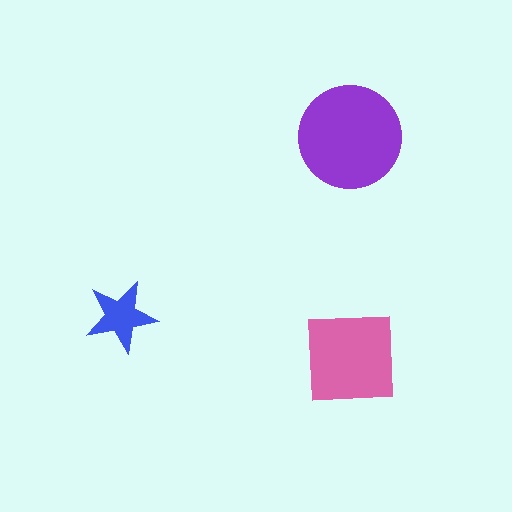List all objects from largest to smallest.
The purple circle, the pink square, the blue star.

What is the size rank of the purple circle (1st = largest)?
1st.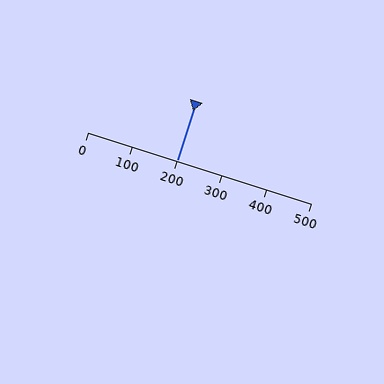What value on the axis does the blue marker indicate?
The marker indicates approximately 200.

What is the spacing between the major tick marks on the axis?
The major ticks are spaced 100 apart.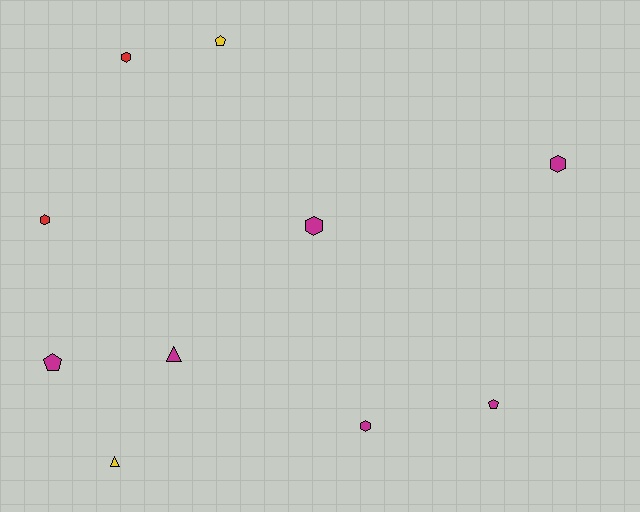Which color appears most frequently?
Magenta, with 6 objects.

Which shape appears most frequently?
Hexagon, with 5 objects.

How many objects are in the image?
There are 10 objects.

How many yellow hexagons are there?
There are no yellow hexagons.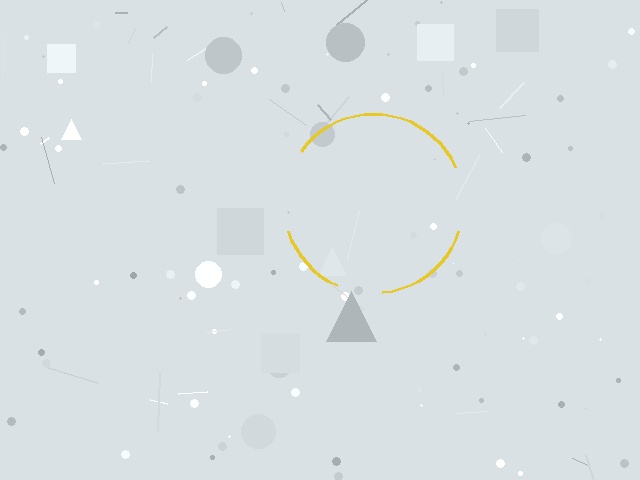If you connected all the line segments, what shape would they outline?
They would outline a circle.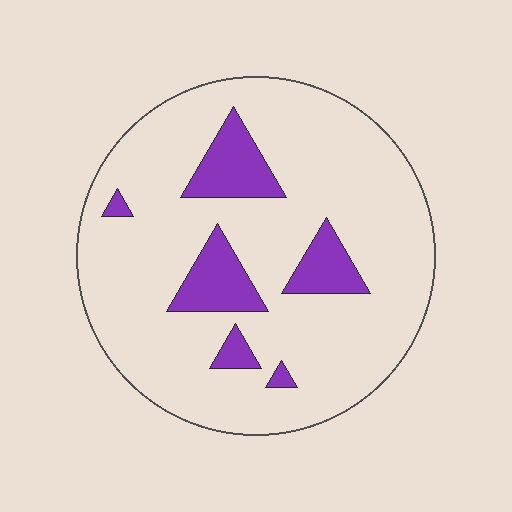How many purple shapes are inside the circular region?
6.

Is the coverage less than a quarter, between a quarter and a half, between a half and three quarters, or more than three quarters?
Less than a quarter.